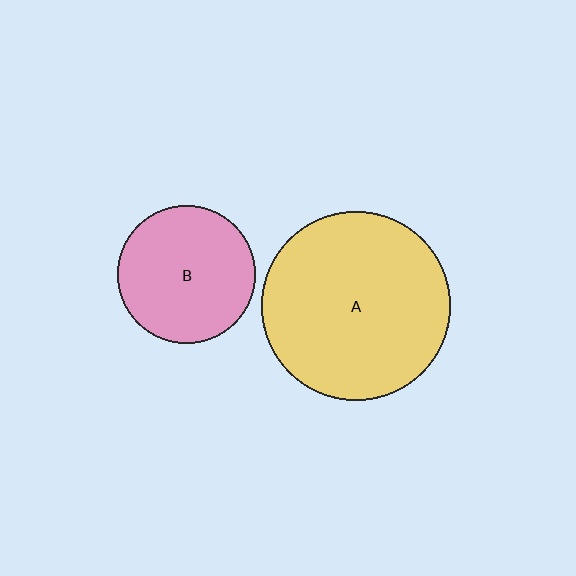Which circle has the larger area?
Circle A (yellow).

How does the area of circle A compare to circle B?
Approximately 1.9 times.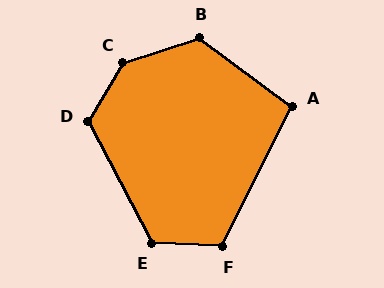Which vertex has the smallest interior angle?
A, at approximately 100 degrees.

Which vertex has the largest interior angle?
C, at approximately 139 degrees.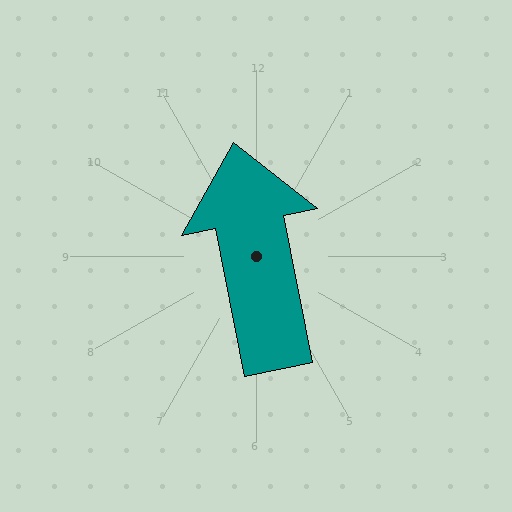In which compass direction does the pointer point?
North.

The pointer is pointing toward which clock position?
Roughly 12 o'clock.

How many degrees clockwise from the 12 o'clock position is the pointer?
Approximately 349 degrees.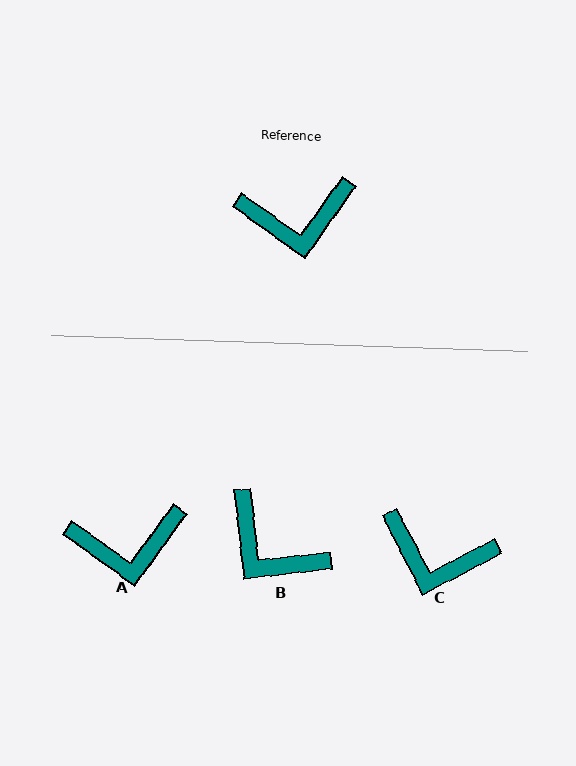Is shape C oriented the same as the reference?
No, it is off by about 27 degrees.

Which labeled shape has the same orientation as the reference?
A.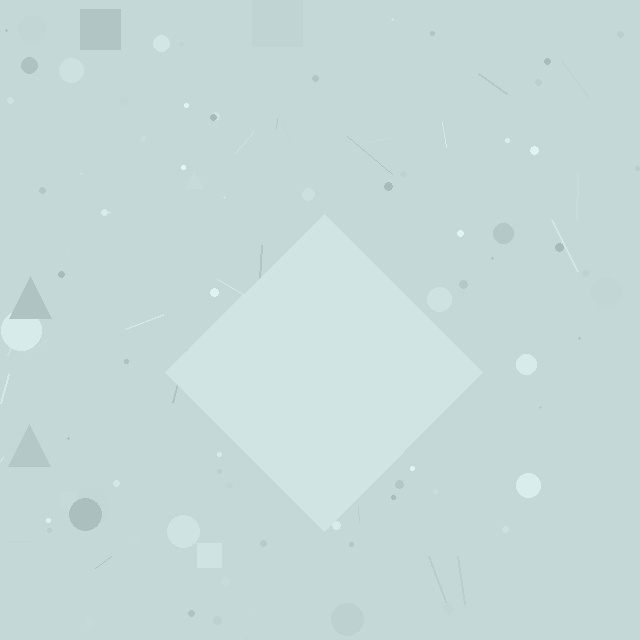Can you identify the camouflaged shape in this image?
The camouflaged shape is a diamond.